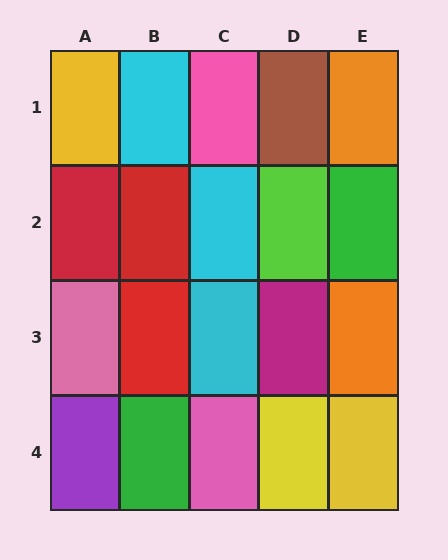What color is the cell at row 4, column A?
Purple.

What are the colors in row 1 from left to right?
Yellow, cyan, pink, brown, orange.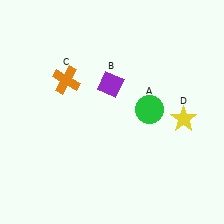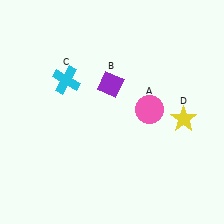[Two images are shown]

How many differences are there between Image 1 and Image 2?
There are 2 differences between the two images.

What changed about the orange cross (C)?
In Image 1, C is orange. In Image 2, it changed to cyan.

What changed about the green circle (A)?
In Image 1, A is green. In Image 2, it changed to pink.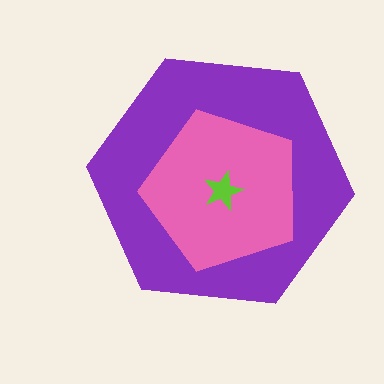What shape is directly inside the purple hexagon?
The pink pentagon.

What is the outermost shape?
The purple hexagon.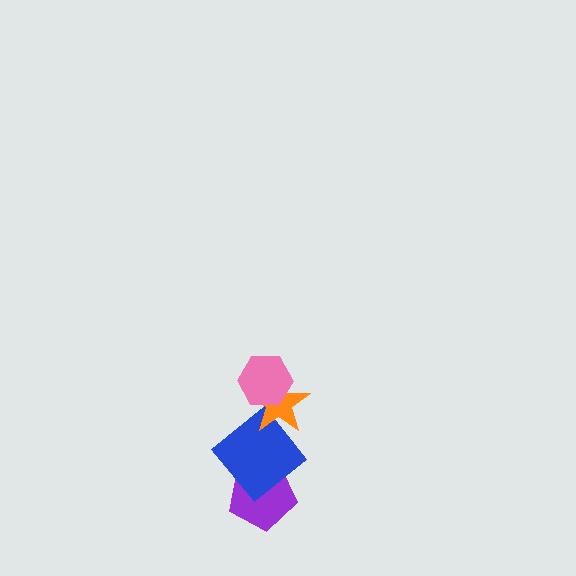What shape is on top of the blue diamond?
The orange star is on top of the blue diamond.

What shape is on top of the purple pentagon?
The blue diamond is on top of the purple pentagon.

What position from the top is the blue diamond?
The blue diamond is 3rd from the top.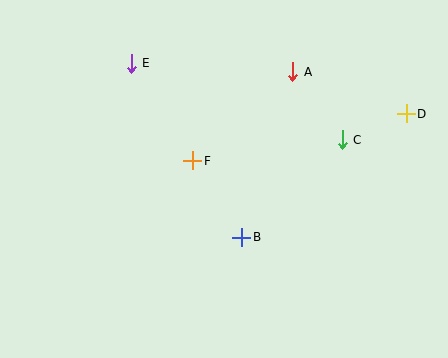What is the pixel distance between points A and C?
The distance between A and C is 84 pixels.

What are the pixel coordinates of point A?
Point A is at (293, 72).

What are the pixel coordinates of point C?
Point C is at (342, 140).